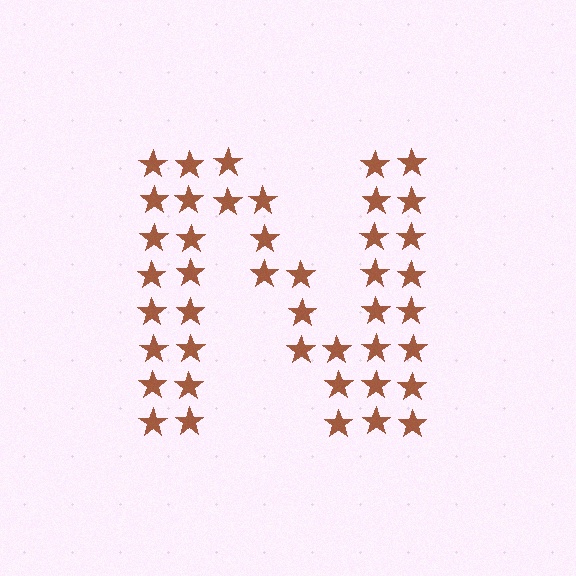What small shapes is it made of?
It is made of small stars.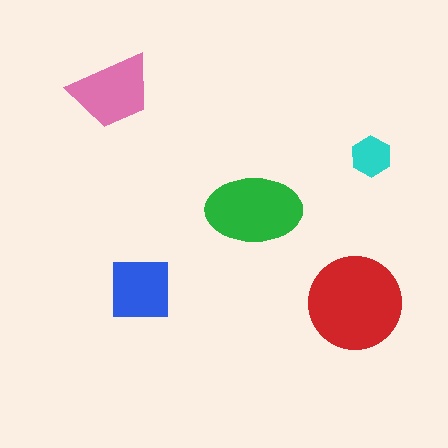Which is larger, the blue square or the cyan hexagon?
The blue square.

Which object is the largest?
The red circle.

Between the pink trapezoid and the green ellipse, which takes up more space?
The green ellipse.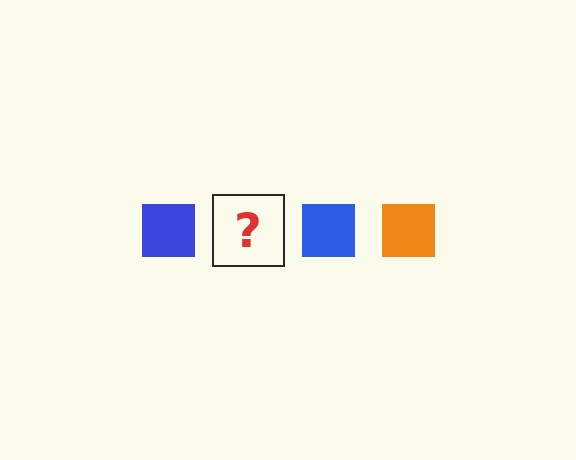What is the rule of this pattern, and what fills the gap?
The rule is that the pattern cycles through blue, orange squares. The gap should be filled with an orange square.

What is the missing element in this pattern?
The missing element is an orange square.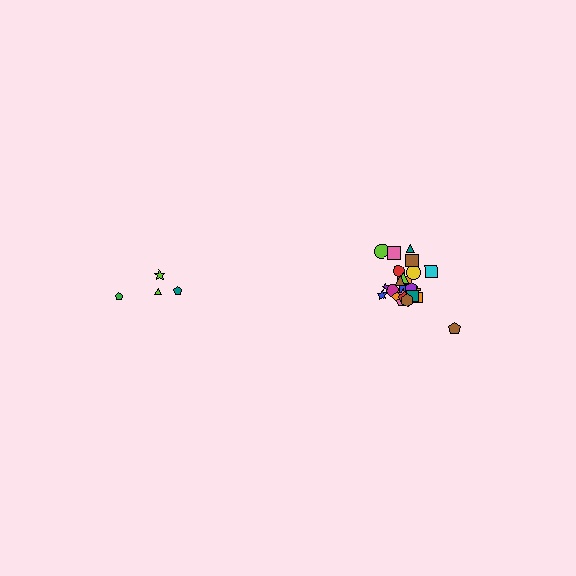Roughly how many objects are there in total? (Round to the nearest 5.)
Roughly 30 objects in total.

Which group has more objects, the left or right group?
The right group.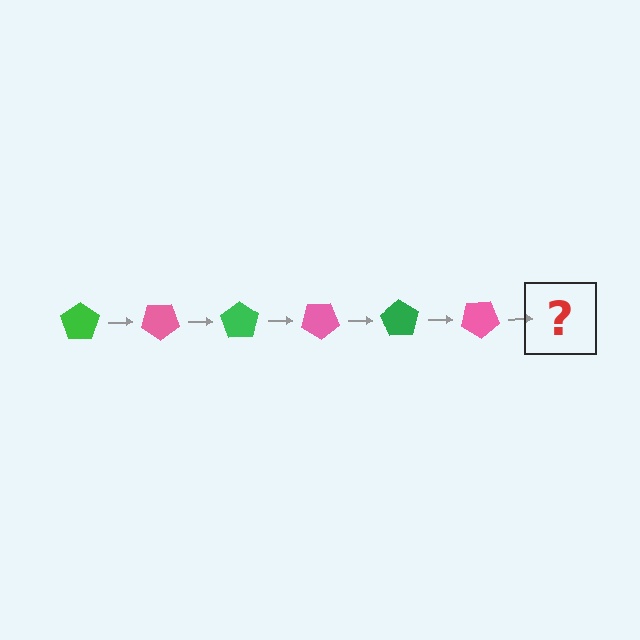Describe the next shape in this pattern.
It should be a green pentagon, rotated 210 degrees from the start.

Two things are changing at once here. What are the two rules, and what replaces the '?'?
The two rules are that it rotates 35 degrees each step and the color cycles through green and pink. The '?' should be a green pentagon, rotated 210 degrees from the start.